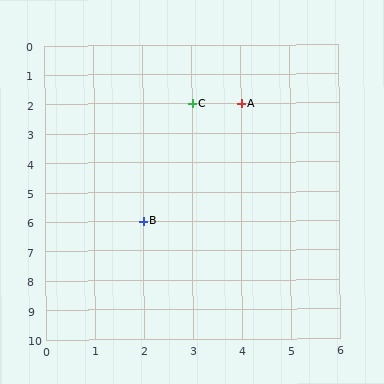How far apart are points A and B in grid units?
Points A and B are 2 columns and 4 rows apart (about 4.5 grid units diagonally).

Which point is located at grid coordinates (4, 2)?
Point A is at (4, 2).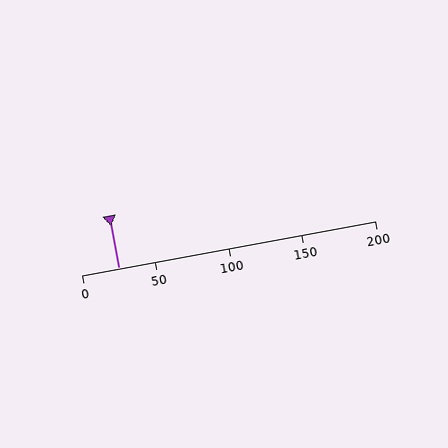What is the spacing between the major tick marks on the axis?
The major ticks are spaced 50 apart.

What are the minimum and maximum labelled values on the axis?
The axis runs from 0 to 200.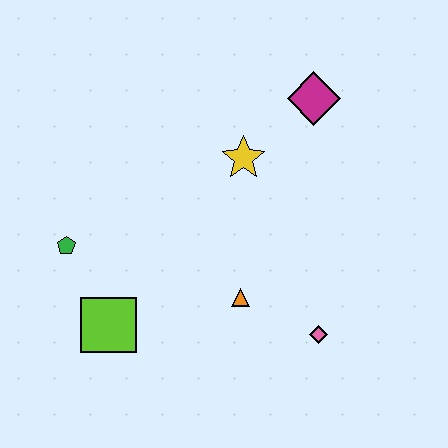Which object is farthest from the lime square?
The magenta diamond is farthest from the lime square.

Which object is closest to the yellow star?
The magenta diamond is closest to the yellow star.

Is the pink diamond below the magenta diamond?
Yes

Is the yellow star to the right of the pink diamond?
No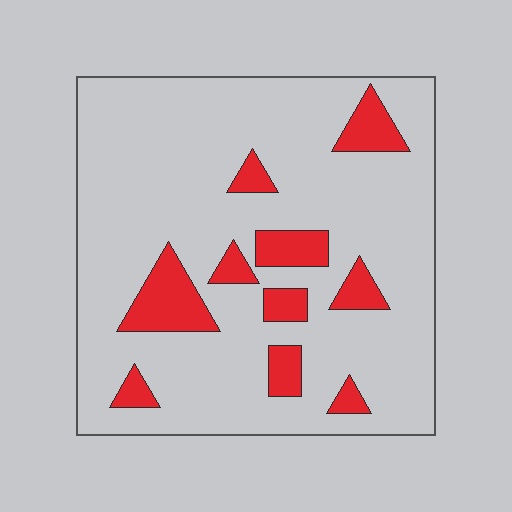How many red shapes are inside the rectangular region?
10.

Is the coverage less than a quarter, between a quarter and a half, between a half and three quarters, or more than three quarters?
Less than a quarter.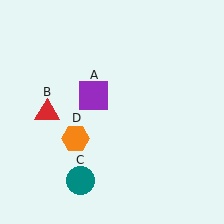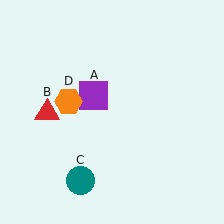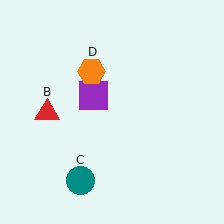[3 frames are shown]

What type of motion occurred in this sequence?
The orange hexagon (object D) rotated clockwise around the center of the scene.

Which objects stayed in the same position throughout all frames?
Purple square (object A) and red triangle (object B) and teal circle (object C) remained stationary.